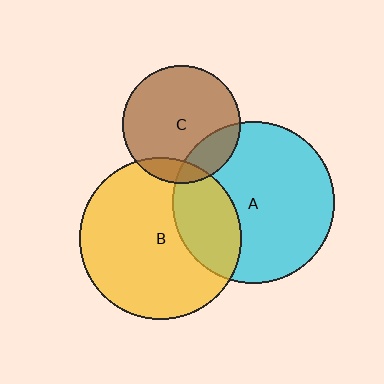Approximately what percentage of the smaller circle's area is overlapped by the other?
Approximately 25%.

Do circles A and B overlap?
Yes.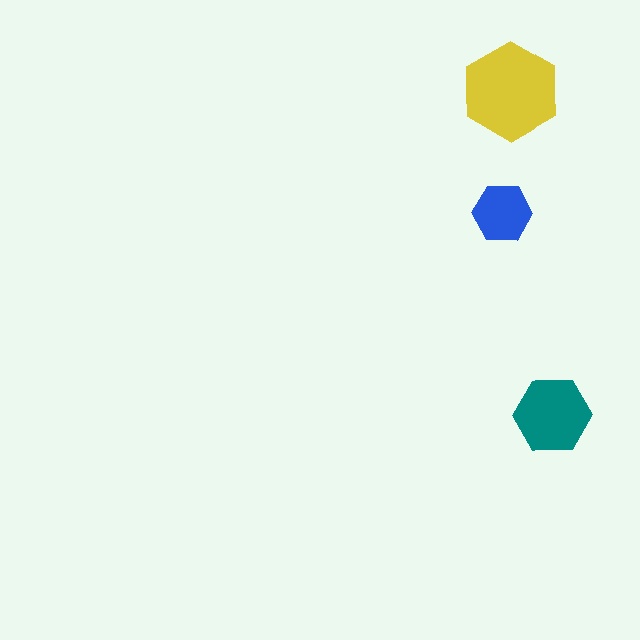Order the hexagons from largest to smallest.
the yellow one, the teal one, the blue one.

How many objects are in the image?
There are 3 objects in the image.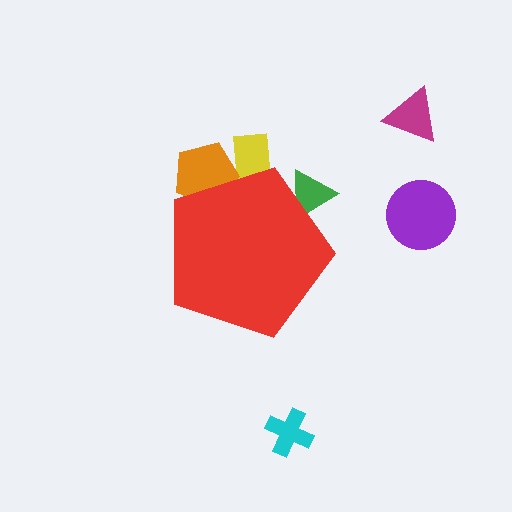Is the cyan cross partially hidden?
No, the cyan cross is fully visible.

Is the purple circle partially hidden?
No, the purple circle is fully visible.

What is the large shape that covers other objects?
A red pentagon.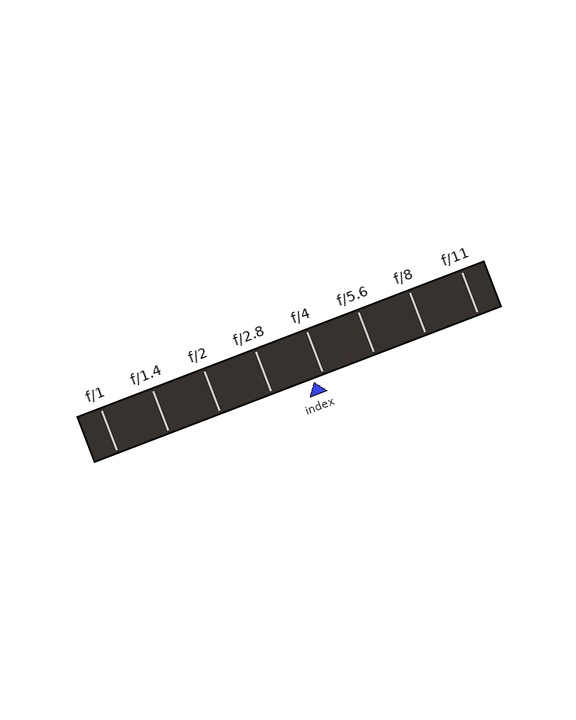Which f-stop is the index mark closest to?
The index mark is closest to f/4.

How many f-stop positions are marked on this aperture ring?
There are 8 f-stop positions marked.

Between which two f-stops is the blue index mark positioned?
The index mark is between f/2.8 and f/4.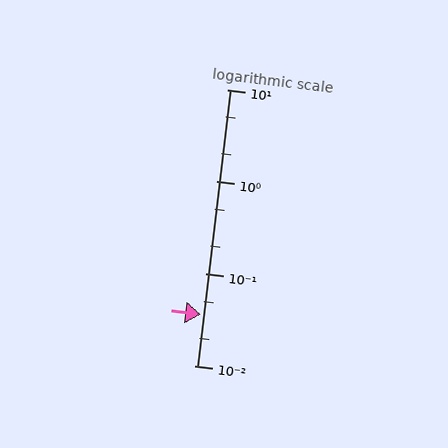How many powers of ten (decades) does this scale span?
The scale spans 3 decades, from 0.01 to 10.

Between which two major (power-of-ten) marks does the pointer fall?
The pointer is between 0.01 and 0.1.